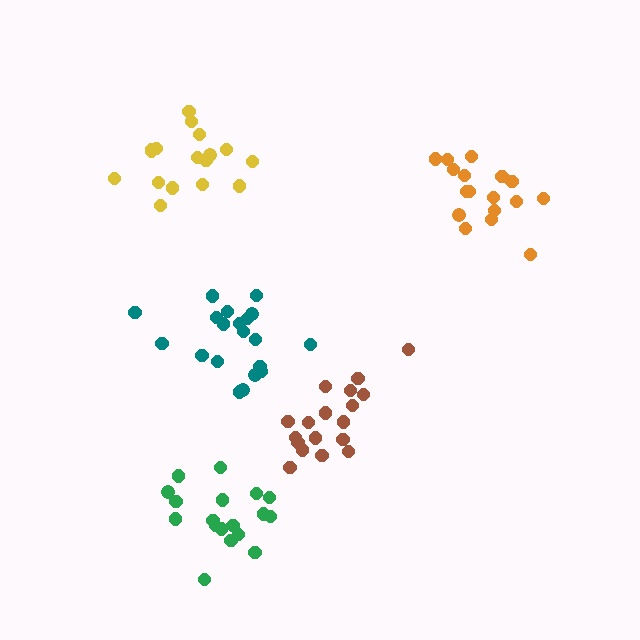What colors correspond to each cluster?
The clusters are colored: yellow, brown, green, orange, teal.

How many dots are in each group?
Group 1: 17 dots, Group 2: 18 dots, Group 3: 18 dots, Group 4: 17 dots, Group 5: 20 dots (90 total).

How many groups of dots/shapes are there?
There are 5 groups.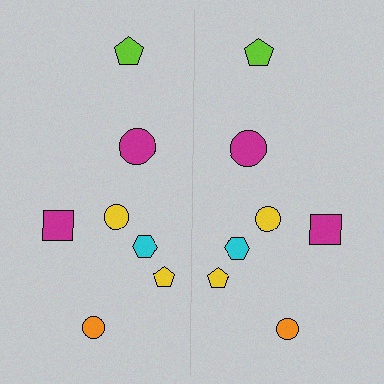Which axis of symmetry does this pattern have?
The pattern has a vertical axis of symmetry running through the center of the image.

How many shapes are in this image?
There are 14 shapes in this image.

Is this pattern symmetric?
Yes, this pattern has bilateral (reflection) symmetry.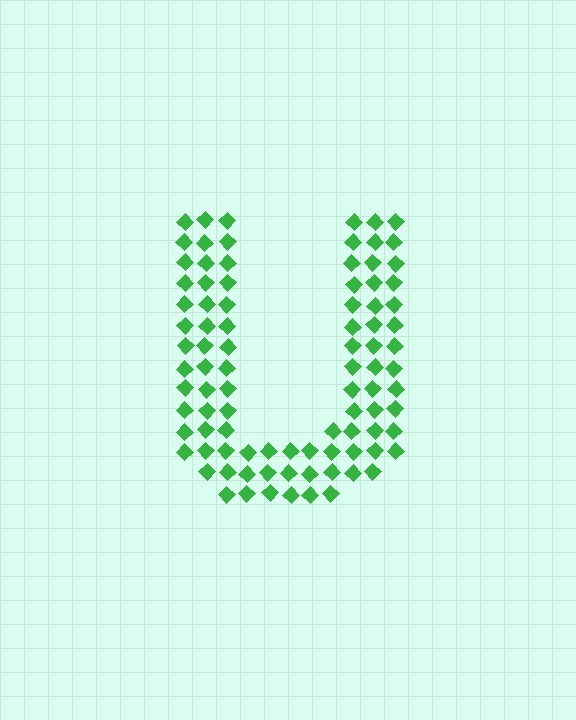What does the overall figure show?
The overall figure shows the letter U.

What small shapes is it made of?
It is made of small diamonds.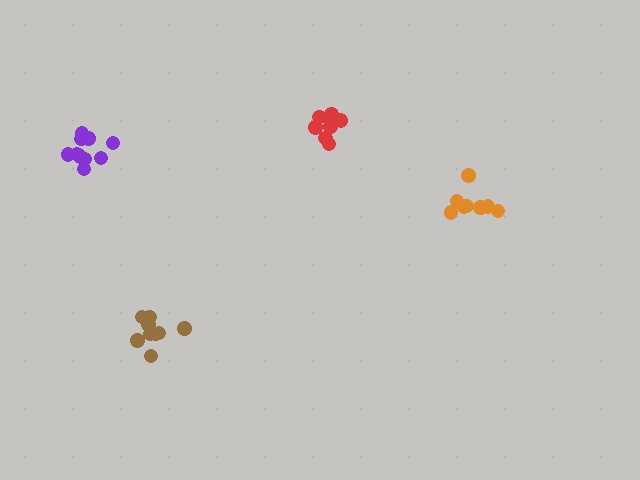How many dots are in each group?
Group 1: 11 dots, Group 2: 7 dots, Group 3: 8 dots, Group 4: 9 dots (35 total).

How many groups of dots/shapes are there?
There are 4 groups.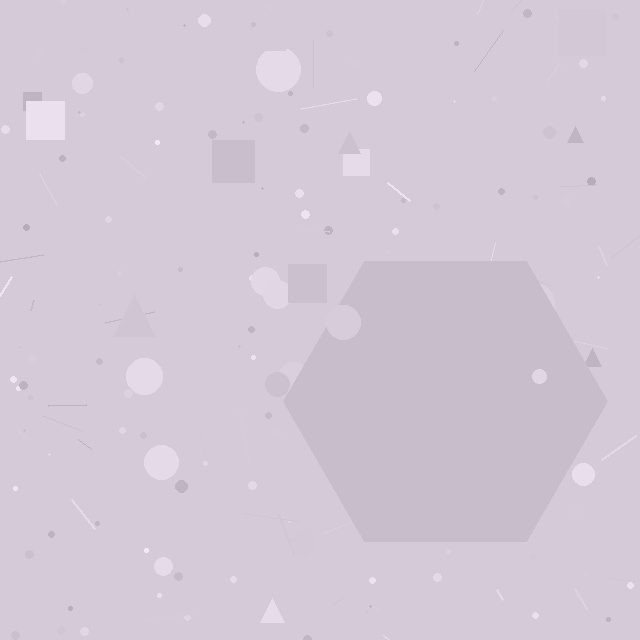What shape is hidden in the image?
A hexagon is hidden in the image.